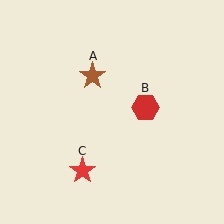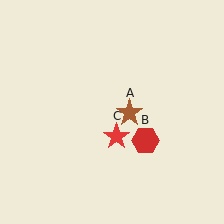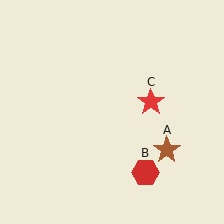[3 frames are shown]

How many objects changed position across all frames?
3 objects changed position: brown star (object A), red hexagon (object B), red star (object C).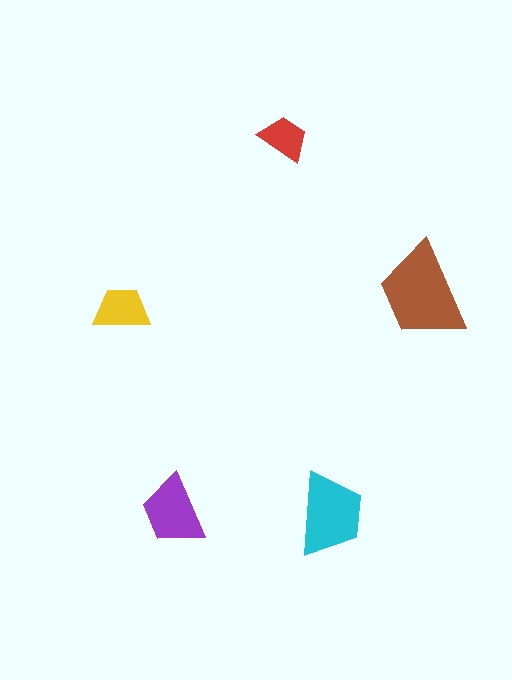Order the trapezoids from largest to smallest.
the brown one, the cyan one, the purple one, the yellow one, the red one.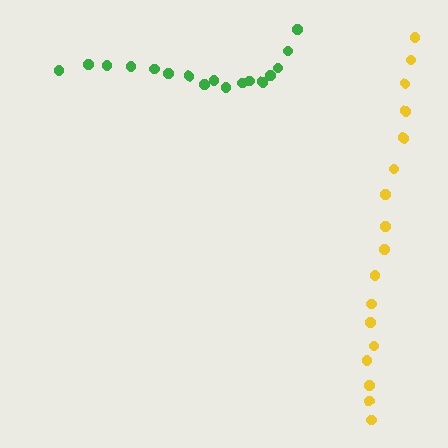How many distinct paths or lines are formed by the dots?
There are 2 distinct paths.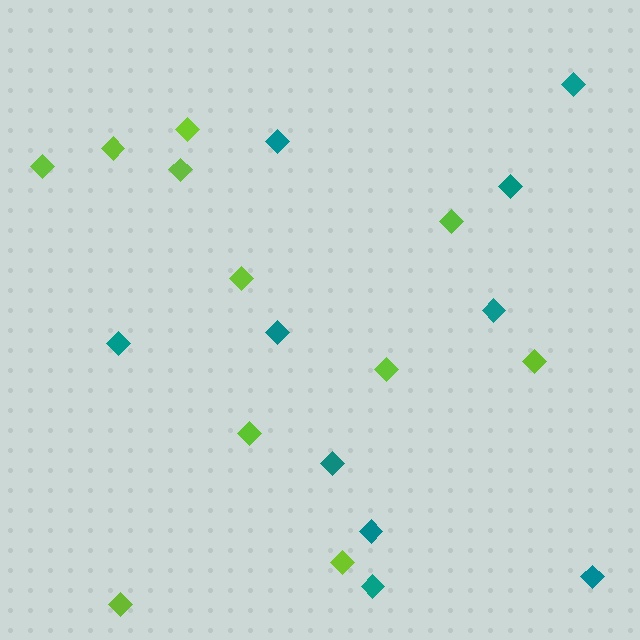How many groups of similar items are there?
There are 2 groups: one group of lime diamonds (11) and one group of teal diamonds (10).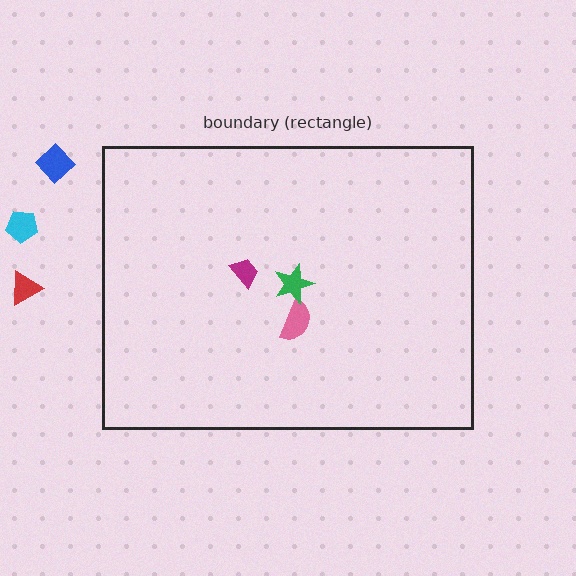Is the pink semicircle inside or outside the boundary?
Inside.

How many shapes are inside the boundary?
3 inside, 3 outside.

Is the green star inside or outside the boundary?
Inside.